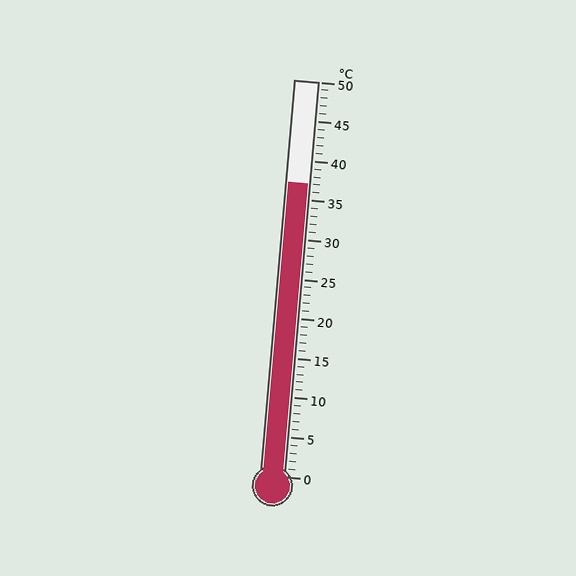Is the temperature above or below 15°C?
The temperature is above 15°C.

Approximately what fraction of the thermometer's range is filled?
The thermometer is filled to approximately 75% of its range.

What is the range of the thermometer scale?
The thermometer scale ranges from 0°C to 50°C.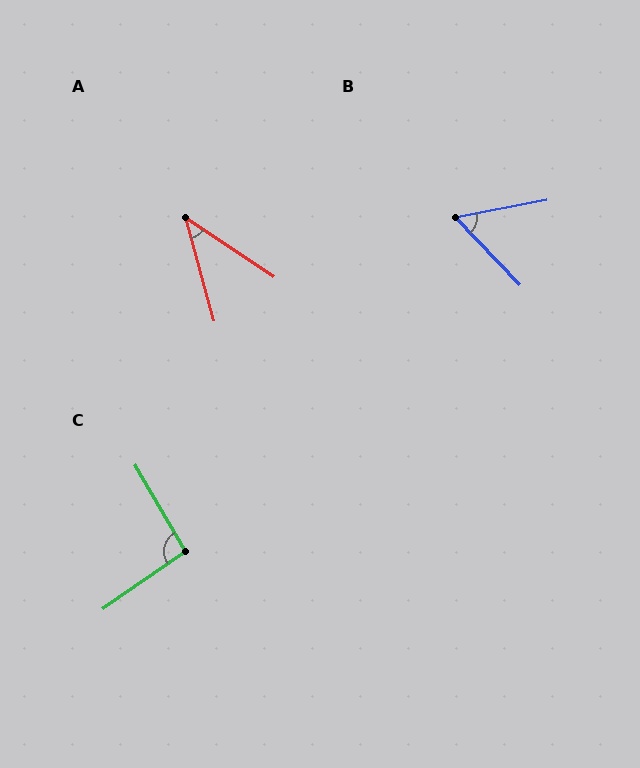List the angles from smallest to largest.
A (41°), B (57°), C (94°).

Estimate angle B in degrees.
Approximately 57 degrees.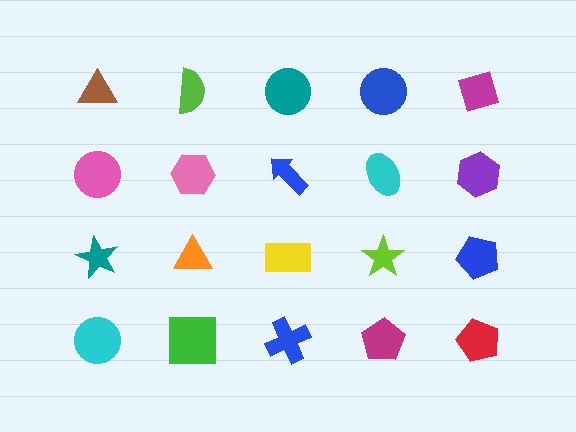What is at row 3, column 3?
A yellow rectangle.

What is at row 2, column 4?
A cyan ellipse.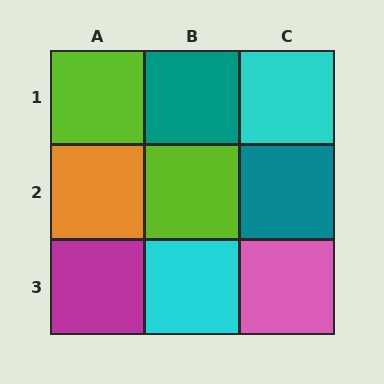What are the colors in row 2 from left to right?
Orange, lime, teal.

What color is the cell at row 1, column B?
Teal.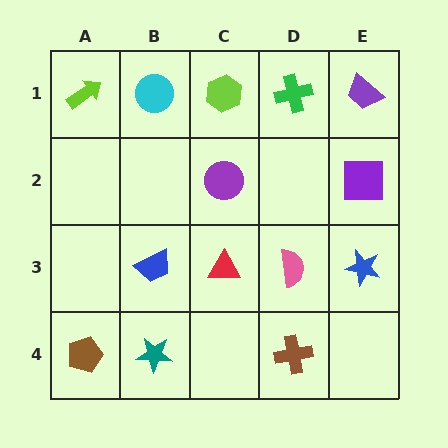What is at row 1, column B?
A cyan circle.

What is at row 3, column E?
A blue star.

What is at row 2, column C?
A purple circle.